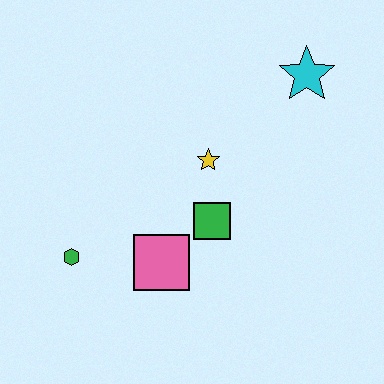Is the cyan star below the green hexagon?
No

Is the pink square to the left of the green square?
Yes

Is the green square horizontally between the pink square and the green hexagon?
No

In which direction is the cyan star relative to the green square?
The cyan star is above the green square.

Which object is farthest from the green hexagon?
The cyan star is farthest from the green hexagon.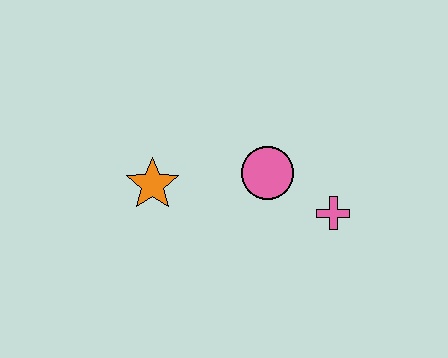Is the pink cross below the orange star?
Yes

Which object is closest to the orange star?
The pink circle is closest to the orange star.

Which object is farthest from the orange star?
The pink cross is farthest from the orange star.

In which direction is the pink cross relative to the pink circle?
The pink cross is to the right of the pink circle.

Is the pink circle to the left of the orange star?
No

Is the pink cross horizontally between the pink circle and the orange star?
No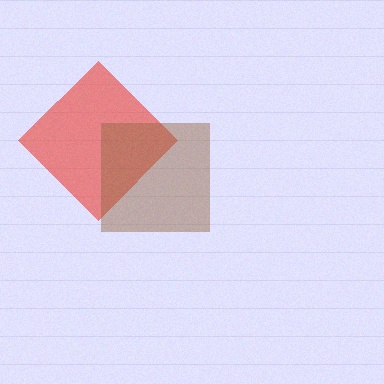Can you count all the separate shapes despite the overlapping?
Yes, there are 2 separate shapes.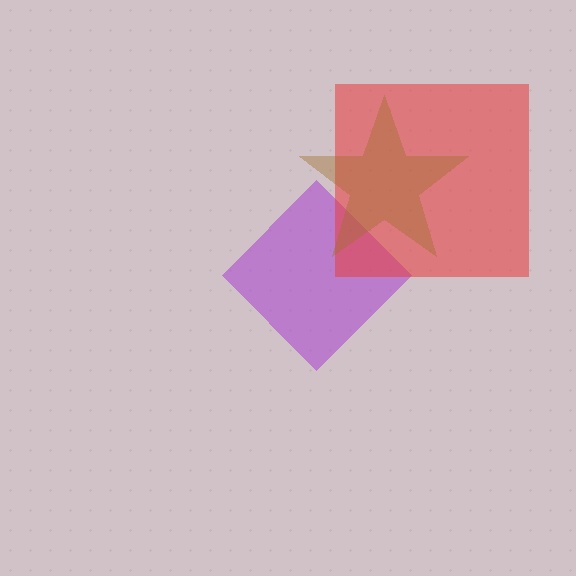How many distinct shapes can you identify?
There are 3 distinct shapes: a purple diamond, a red square, a brown star.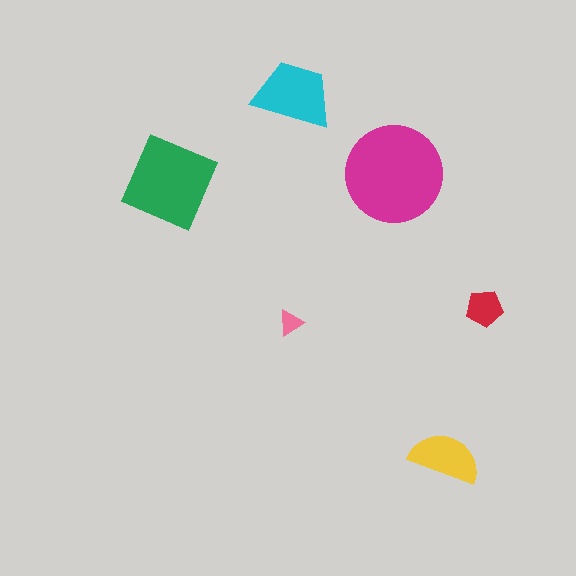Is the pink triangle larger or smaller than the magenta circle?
Smaller.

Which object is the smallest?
The pink triangle.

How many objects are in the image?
There are 6 objects in the image.